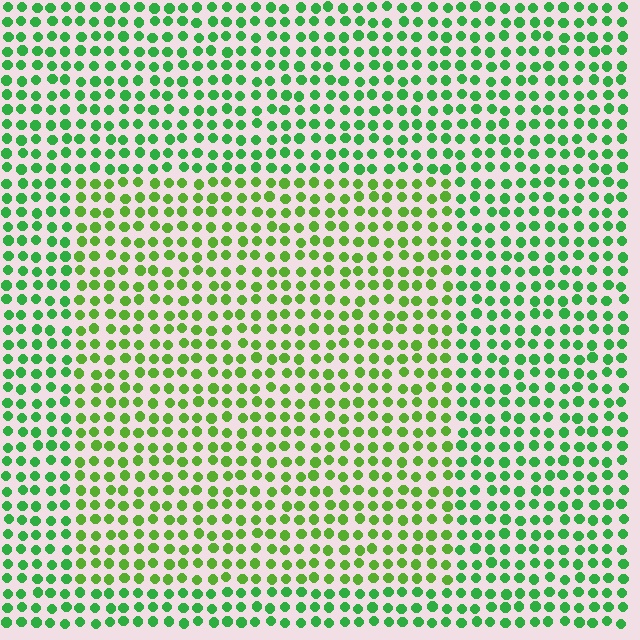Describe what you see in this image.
The image is filled with small green elements in a uniform arrangement. A rectangle-shaped region is visible where the elements are tinted to a slightly different hue, forming a subtle color boundary.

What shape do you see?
I see a rectangle.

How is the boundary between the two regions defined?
The boundary is defined purely by a slight shift in hue (about 28 degrees). Spacing, size, and orientation are identical on both sides.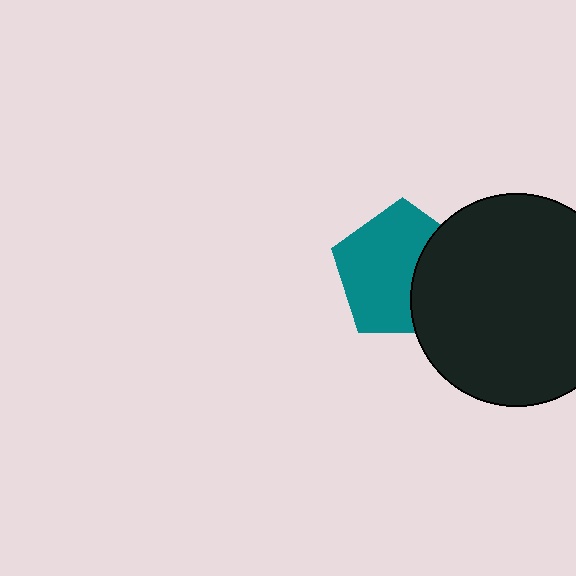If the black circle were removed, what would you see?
You would see the complete teal pentagon.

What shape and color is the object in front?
The object in front is a black circle.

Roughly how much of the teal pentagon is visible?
Most of it is visible (roughly 66%).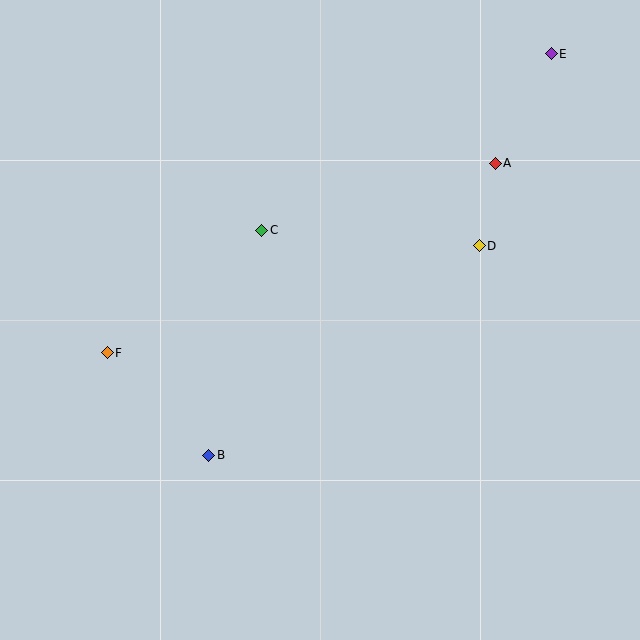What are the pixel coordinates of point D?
Point D is at (479, 246).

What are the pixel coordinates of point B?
Point B is at (209, 455).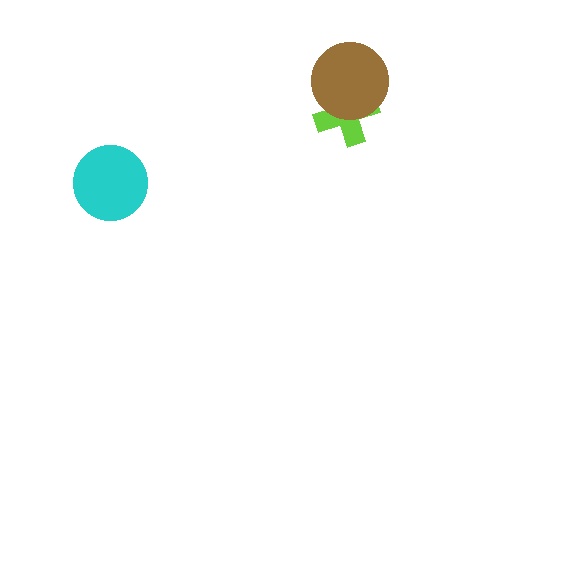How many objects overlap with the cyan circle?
0 objects overlap with the cyan circle.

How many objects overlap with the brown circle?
1 object overlaps with the brown circle.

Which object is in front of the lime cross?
The brown circle is in front of the lime cross.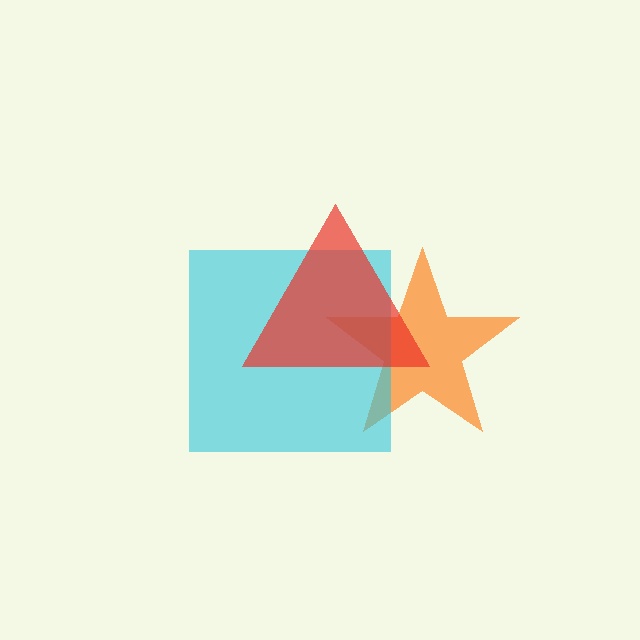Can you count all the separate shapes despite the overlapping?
Yes, there are 3 separate shapes.